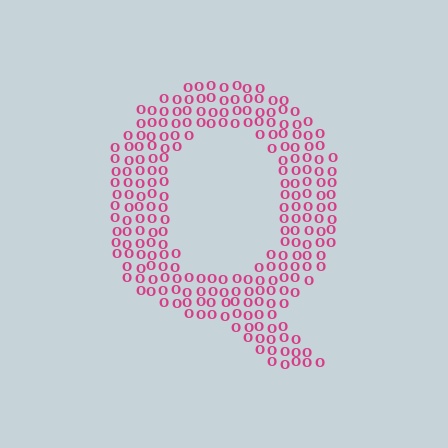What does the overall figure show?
The overall figure shows the letter Q.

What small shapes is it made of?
It is made of small letter O's.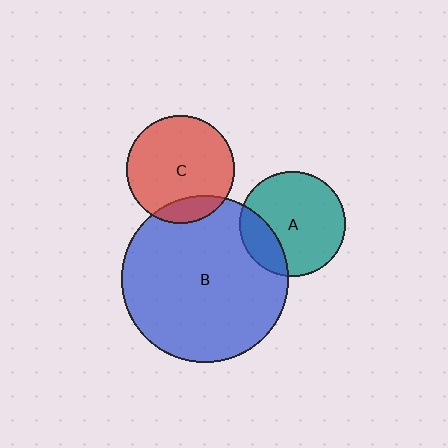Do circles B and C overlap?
Yes.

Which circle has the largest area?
Circle B (blue).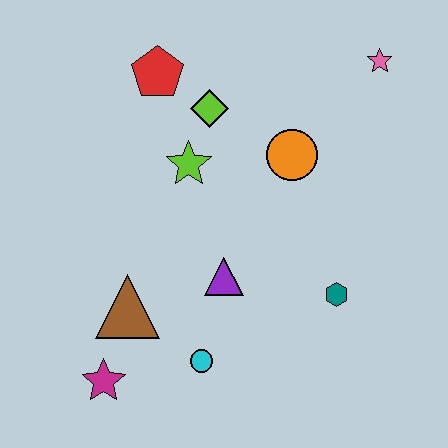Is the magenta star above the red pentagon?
No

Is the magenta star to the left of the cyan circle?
Yes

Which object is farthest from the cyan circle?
The pink star is farthest from the cyan circle.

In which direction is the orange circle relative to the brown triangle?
The orange circle is to the right of the brown triangle.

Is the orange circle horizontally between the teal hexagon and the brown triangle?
Yes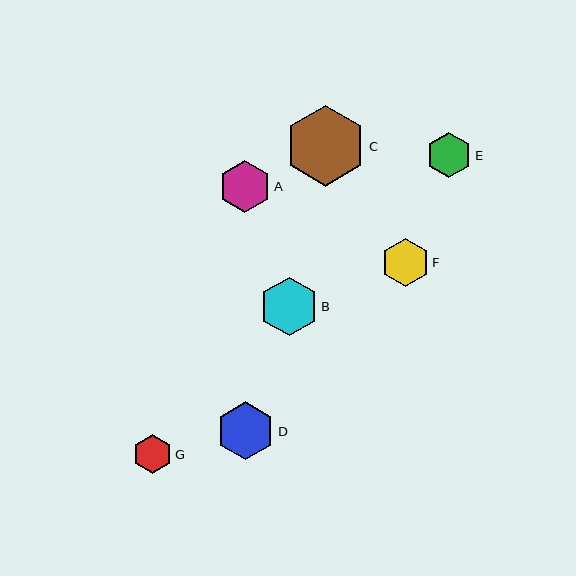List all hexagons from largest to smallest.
From largest to smallest: C, B, D, A, F, E, G.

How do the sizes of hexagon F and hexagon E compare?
Hexagon F and hexagon E are approximately the same size.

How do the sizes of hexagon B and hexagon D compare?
Hexagon B and hexagon D are approximately the same size.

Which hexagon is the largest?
Hexagon C is the largest with a size of approximately 81 pixels.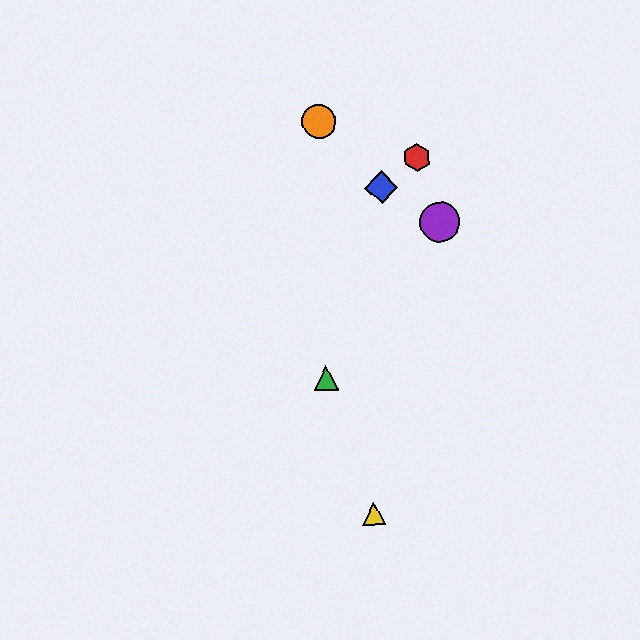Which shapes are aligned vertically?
The green triangle, the orange circle are aligned vertically.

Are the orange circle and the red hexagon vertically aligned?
No, the orange circle is at x≈319 and the red hexagon is at x≈417.